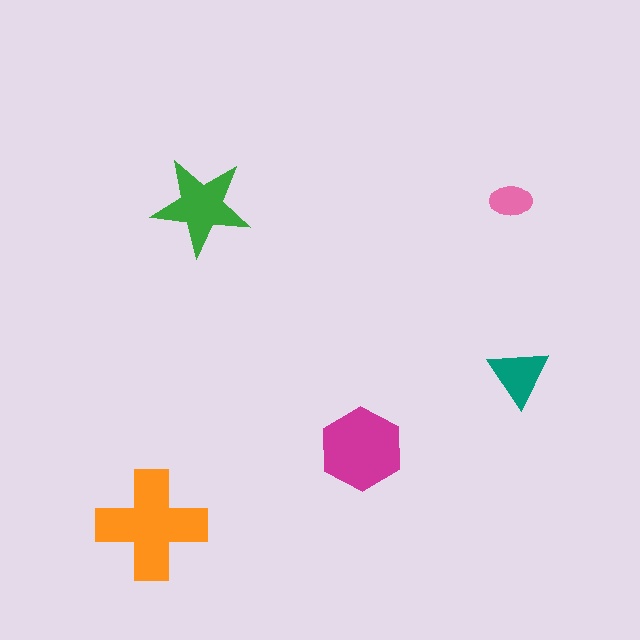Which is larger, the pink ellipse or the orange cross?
The orange cross.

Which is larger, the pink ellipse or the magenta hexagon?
The magenta hexagon.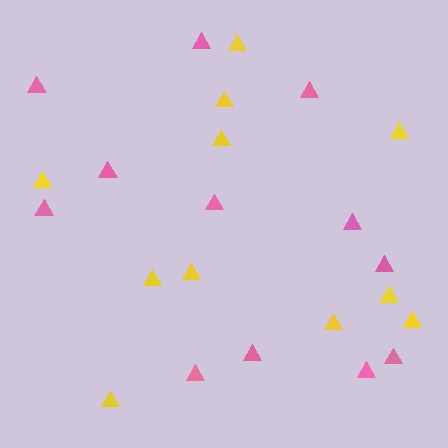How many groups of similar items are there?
There are 2 groups: one group of yellow triangles (11) and one group of pink triangles (12).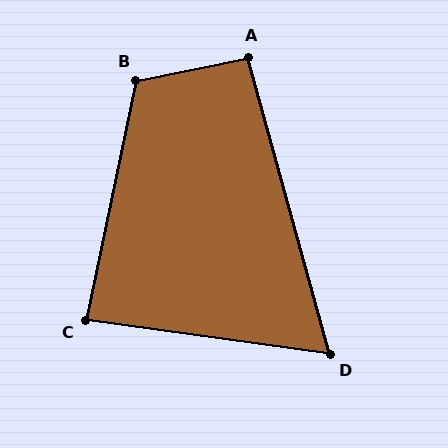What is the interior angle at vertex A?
Approximately 94 degrees (approximately right).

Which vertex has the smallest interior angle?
D, at approximately 67 degrees.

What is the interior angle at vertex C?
Approximately 86 degrees (approximately right).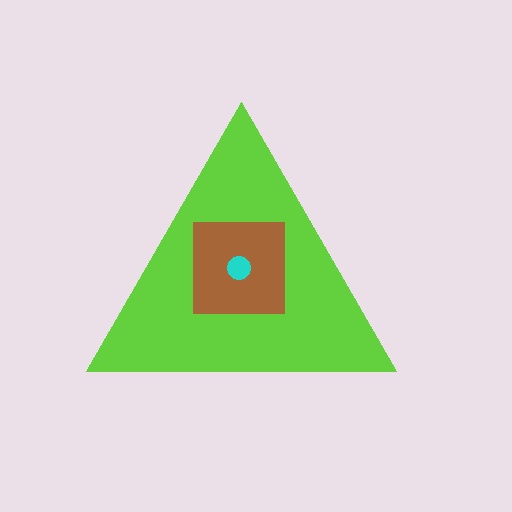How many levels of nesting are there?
3.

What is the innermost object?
The cyan circle.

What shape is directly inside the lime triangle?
The brown square.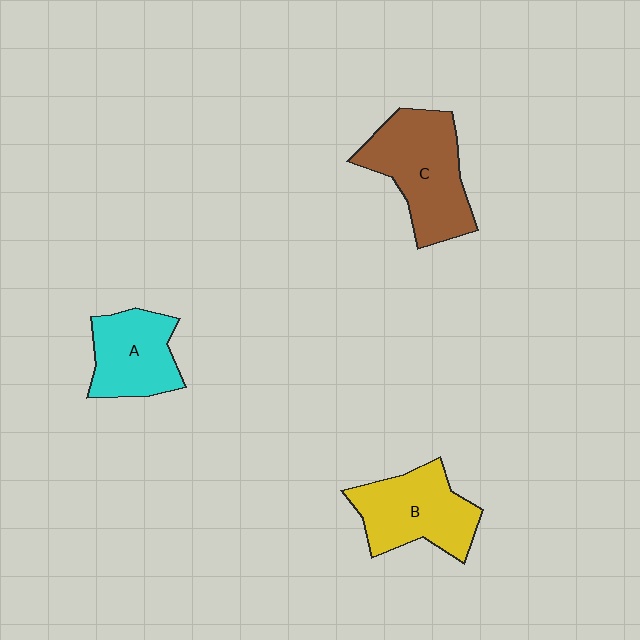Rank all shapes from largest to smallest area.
From largest to smallest: C (brown), B (yellow), A (cyan).